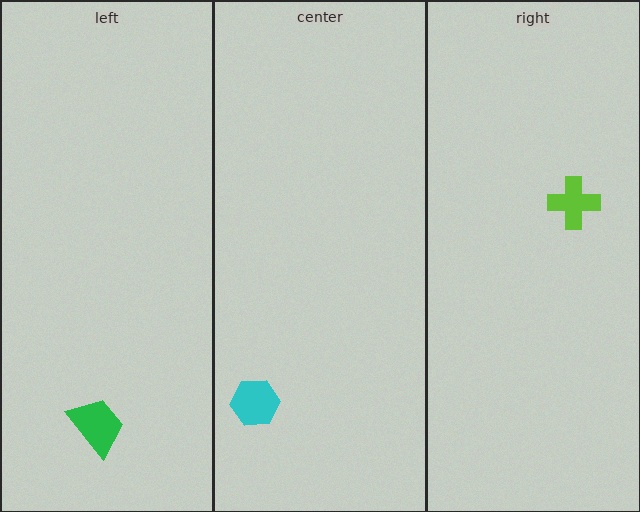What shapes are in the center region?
The cyan hexagon.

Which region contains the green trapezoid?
The left region.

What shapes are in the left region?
The green trapezoid.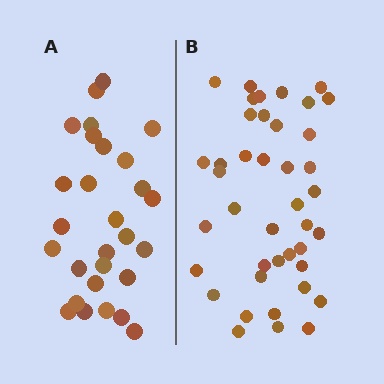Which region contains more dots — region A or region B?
Region B (the right region) has more dots.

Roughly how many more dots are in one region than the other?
Region B has approximately 15 more dots than region A.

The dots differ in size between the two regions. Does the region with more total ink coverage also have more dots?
No. Region A has more total ink coverage because its dots are larger, but region B actually contains more individual dots. Total area can be misleading — the number of items is what matters here.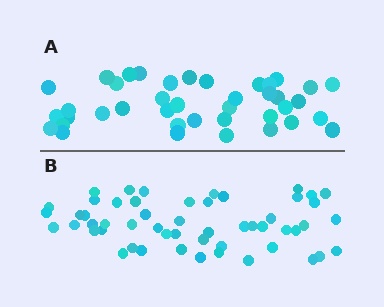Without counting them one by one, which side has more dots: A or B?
Region B (the bottom region) has more dots.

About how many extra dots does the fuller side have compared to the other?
Region B has approximately 15 more dots than region A.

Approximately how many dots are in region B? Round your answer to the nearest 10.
About 50 dots. (The exact count is 53, which rounds to 50.)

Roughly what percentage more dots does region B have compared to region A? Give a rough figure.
About 30% more.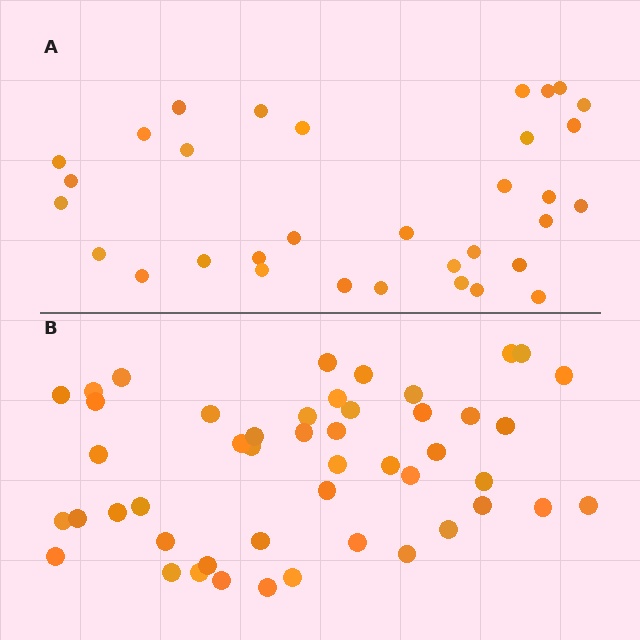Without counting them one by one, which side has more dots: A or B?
Region B (the bottom region) has more dots.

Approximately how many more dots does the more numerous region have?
Region B has approximately 15 more dots than region A.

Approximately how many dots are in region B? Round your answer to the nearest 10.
About 50 dots. (The exact count is 48, which rounds to 50.)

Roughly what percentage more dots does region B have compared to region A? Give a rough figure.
About 45% more.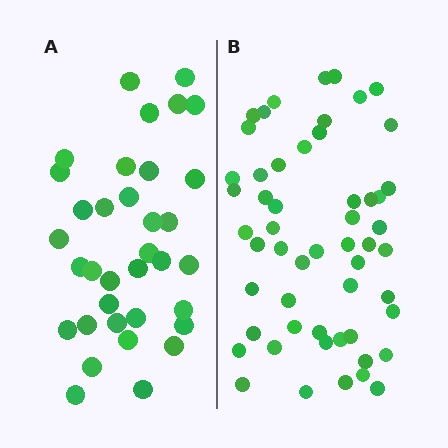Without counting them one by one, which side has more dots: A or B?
Region B (the right region) has more dots.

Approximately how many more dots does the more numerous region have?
Region B has approximately 20 more dots than region A.